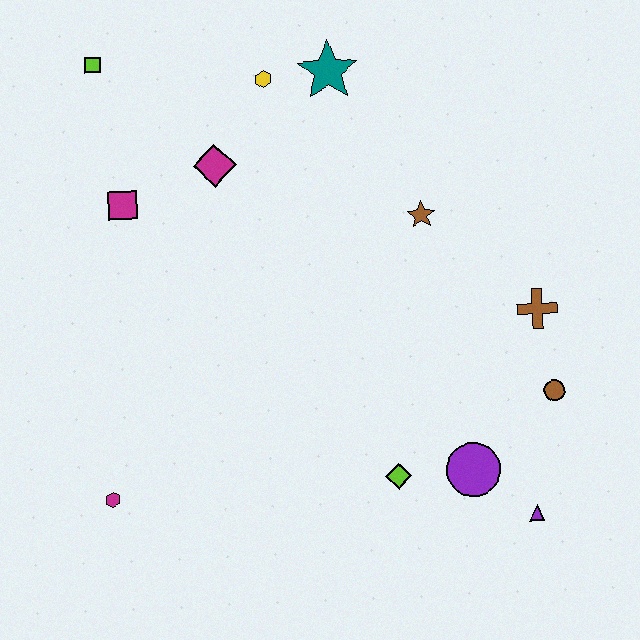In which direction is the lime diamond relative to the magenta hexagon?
The lime diamond is to the right of the magenta hexagon.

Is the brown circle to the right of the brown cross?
Yes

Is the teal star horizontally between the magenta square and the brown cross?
Yes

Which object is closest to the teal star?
The yellow hexagon is closest to the teal star.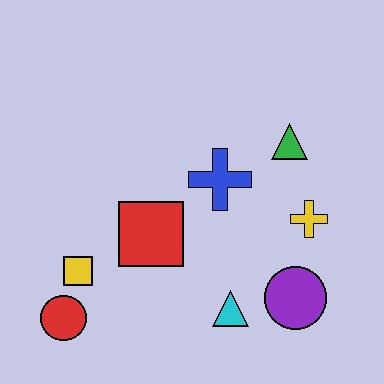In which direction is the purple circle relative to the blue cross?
The purple circle is below the blue cross.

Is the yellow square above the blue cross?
No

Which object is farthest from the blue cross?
The red circle is farthest from the blue cross.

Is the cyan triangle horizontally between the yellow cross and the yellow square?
Yes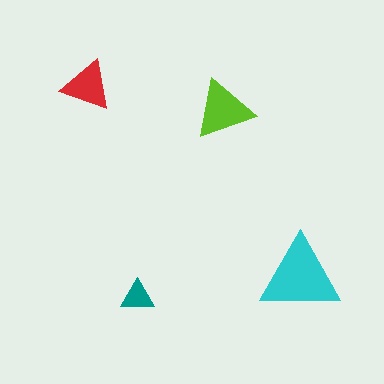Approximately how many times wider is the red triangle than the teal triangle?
About 1.5 times wider.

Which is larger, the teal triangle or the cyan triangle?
The cyan one.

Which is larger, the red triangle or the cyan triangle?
The cyan one.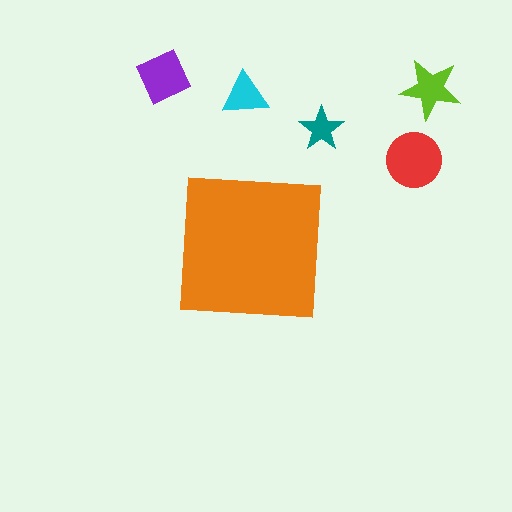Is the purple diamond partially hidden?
No, the purple diamond is fully visible.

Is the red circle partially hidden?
No, the red circle is fully visible.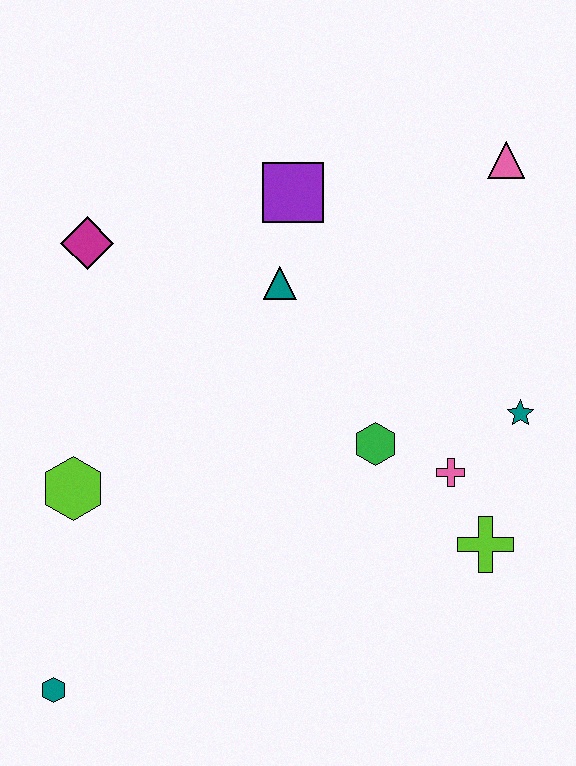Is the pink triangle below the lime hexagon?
No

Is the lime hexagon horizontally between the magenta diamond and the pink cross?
No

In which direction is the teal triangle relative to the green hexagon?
The teal triangle is above the green hexagon.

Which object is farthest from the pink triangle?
The teal hexagon is farthest from the pink triangle.